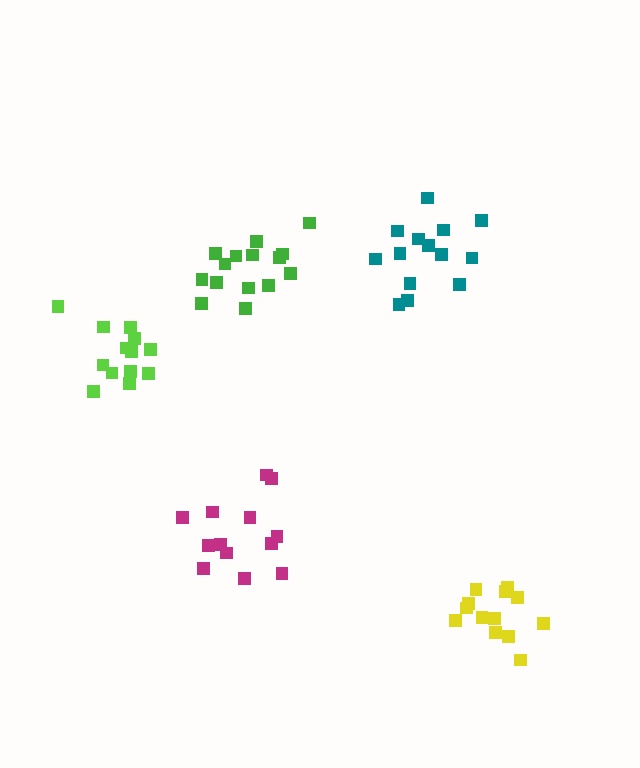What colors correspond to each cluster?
The clusters are colored: magenta, green, lime, yellow, teal.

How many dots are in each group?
Group 1: 13 dots, Group 2: 15 dots, Group 3: 13 dots, Group 4: 13 dots, Group 5: 14 dots (68 total).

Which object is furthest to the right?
The yellow cluster is rightmost.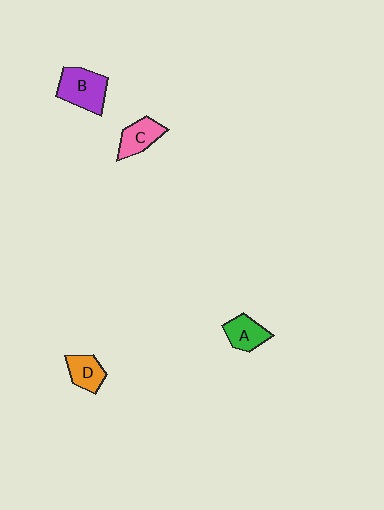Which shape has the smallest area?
Shape D (orange).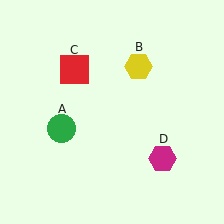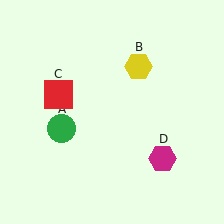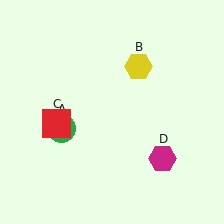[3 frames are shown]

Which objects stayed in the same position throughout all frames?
Green circle (object A) and yellow hexagon (object B) and magenta hexagon (object D) remained stationary.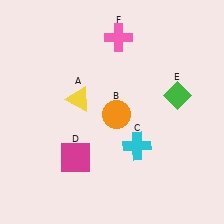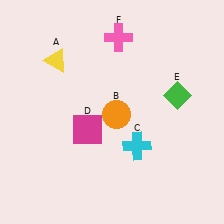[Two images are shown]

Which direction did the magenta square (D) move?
The magenta square (D) moved up.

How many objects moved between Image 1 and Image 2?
2 objects moved between the two images.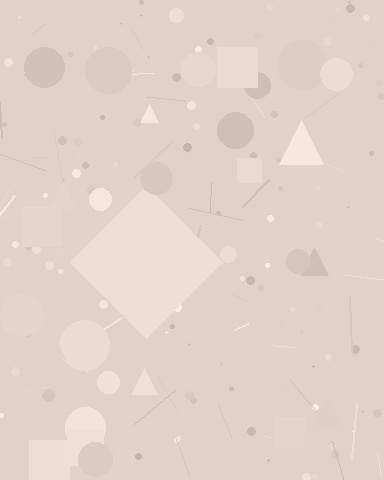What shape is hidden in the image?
A diamond is hidden in the image.